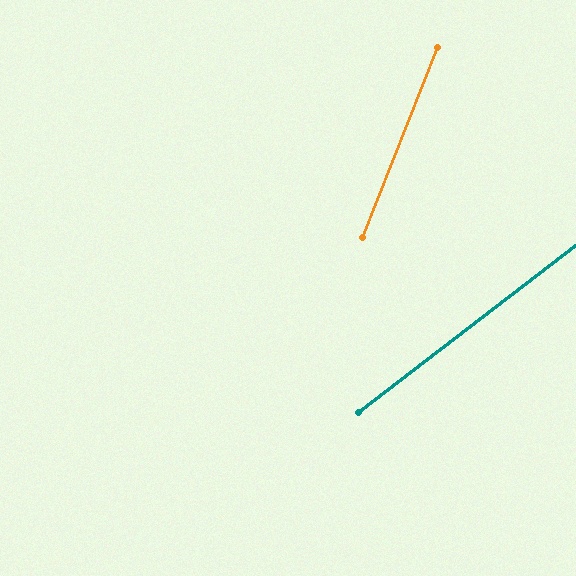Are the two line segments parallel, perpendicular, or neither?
Neither parallel nor perpendicular — they differ by about 31°.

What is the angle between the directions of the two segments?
Approximately 31 degrees.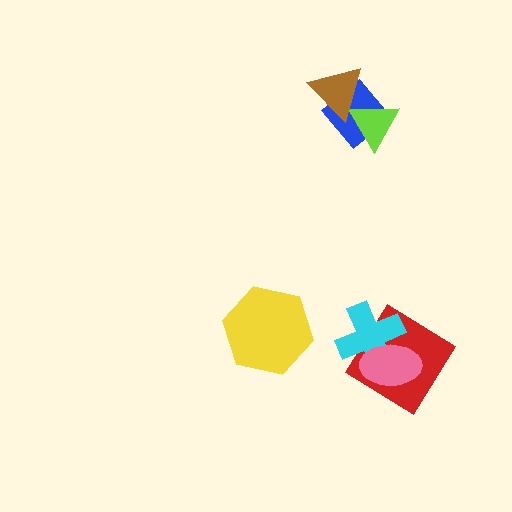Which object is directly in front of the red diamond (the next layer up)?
The cyan cross is directly in front of the red diamond.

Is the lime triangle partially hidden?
Yes, it is partially covered by another shape.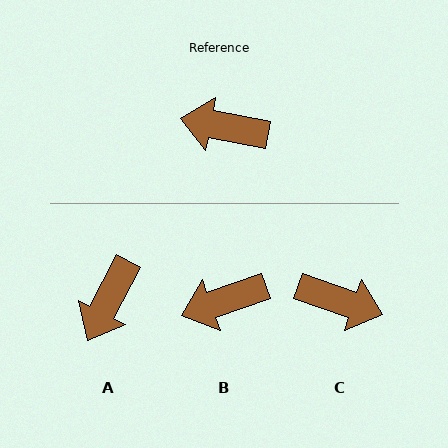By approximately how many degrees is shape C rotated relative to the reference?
Approximately 172 degrees counter-clockwise.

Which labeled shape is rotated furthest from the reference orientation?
C, about 172 degrees away.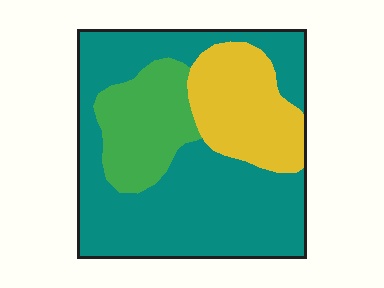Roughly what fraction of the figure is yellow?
Yellow covers roughly 20% of the figure.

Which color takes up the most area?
Teal, at roughly 60%.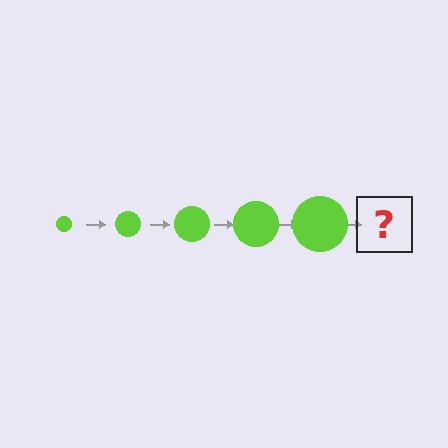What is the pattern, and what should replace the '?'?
The pattern is that the circle gets progressively larger each step. The '?' should be a lime circle, larger than the previous one.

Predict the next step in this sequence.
The next step is a lime circle, larger than the previous one.